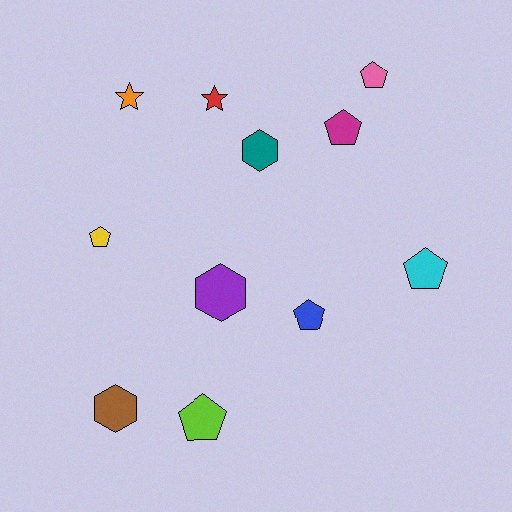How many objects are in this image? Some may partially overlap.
There are 11 objects.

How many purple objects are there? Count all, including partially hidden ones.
There is 1 purple object.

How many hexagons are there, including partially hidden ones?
There are 3 hexagons.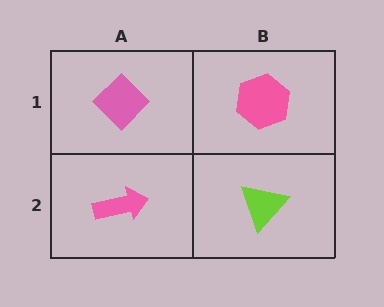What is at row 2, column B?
A lime triangle.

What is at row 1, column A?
A pink diamond.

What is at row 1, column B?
A pink hexagon.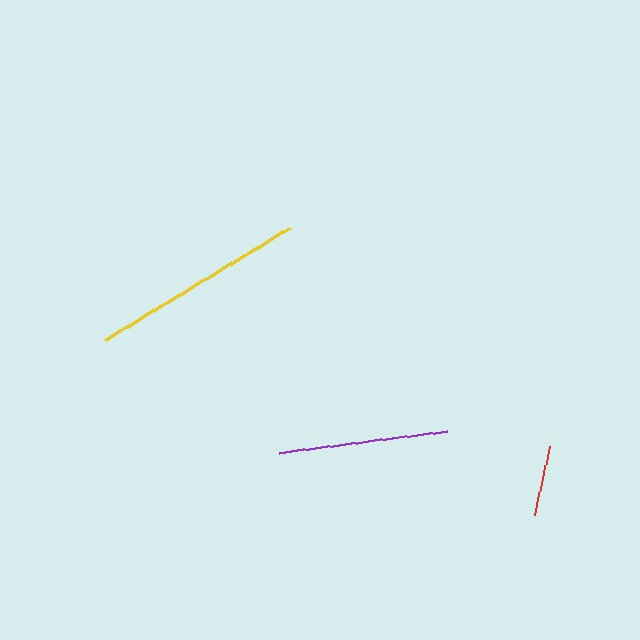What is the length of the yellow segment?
The yellow segment is approximately 216 pixels long.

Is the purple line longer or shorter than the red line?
The purple line is longer than the red line.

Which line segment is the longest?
The yellow line is the longest at approximately 216 pixels.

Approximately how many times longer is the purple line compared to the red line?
The purple line is approximately 2.4 times the length of the red line.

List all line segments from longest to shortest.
From longest to shortest: yellow, purple, red.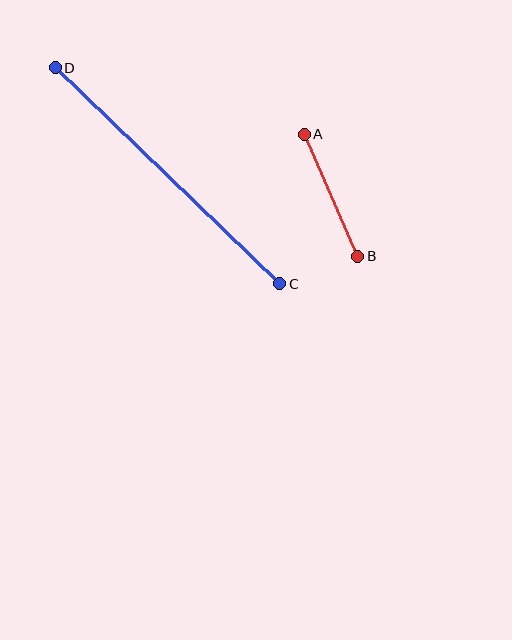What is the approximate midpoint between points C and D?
The midpoint is at approximately (168, 176) pixels.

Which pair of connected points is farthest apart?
Points C and D are farthest apart.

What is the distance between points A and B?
The distance is approximately 134 pixels.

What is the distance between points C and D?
The distance is approximately 312 pixels.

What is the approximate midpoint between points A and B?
The midpoint is at approximately (331, 195) pixels.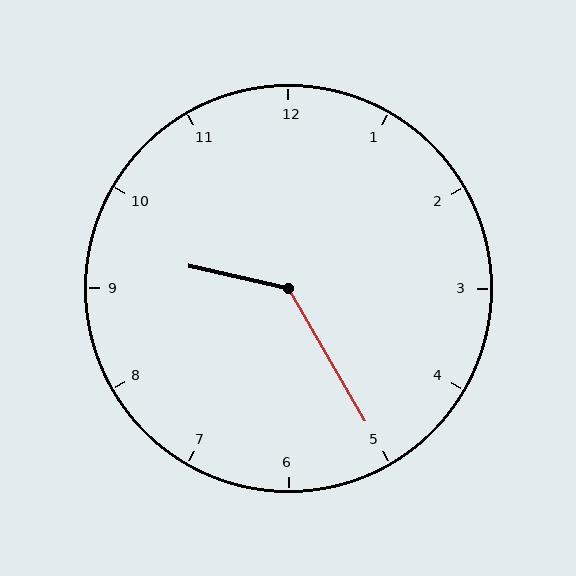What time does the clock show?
9:25.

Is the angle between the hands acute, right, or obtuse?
It is obtuse.